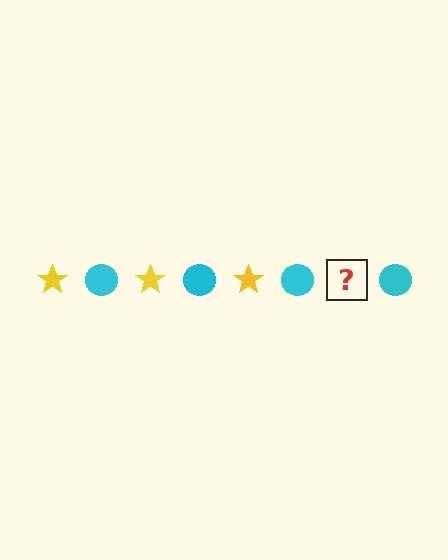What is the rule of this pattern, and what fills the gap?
The rule is that the pattern alternates between yellow star and cyan circle. The gap should be filled with a yellow star.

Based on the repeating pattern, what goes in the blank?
The blank should be a yellow star.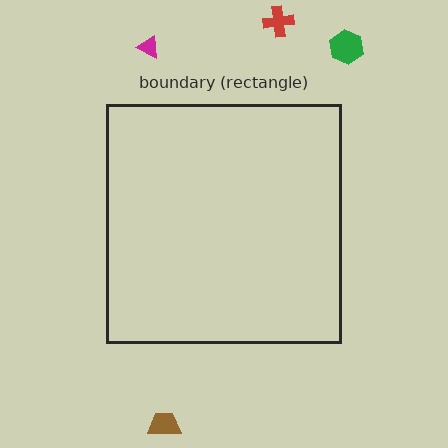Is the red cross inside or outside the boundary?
Outside.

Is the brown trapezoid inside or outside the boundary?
Outside.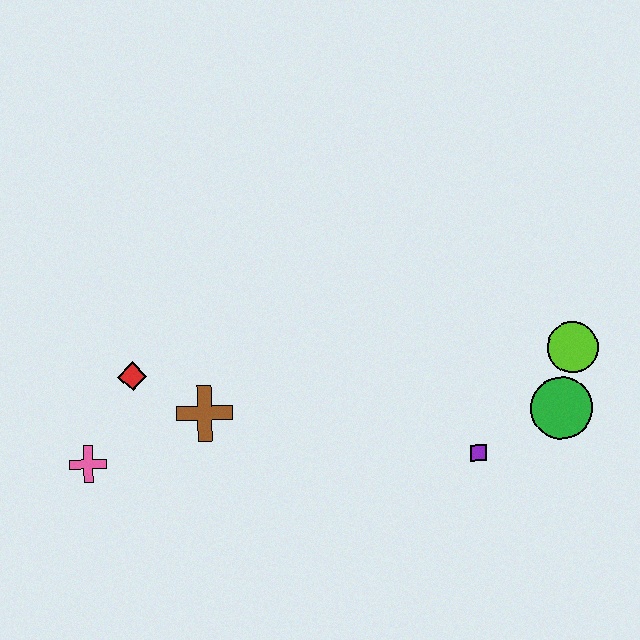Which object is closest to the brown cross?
The red diamond is closest to the brown cross.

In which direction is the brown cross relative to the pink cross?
The brown cross is to the right of the pink cross.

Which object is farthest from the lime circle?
The pink cross is farthest from the lime circle.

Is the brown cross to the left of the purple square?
Yes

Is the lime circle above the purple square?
Yes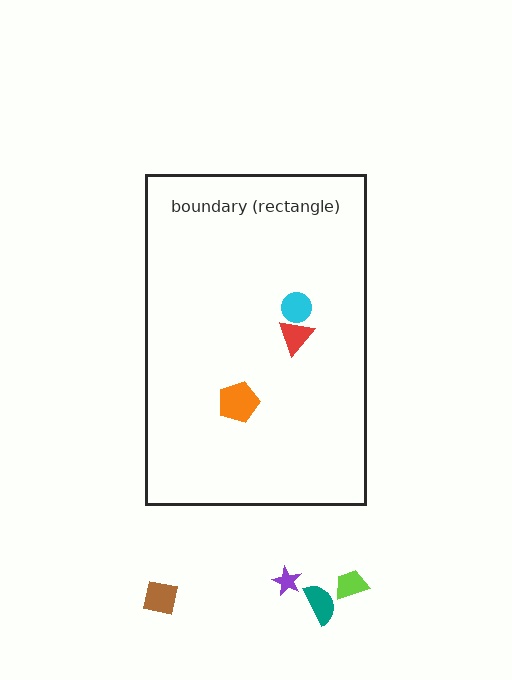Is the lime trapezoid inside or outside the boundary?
Outside.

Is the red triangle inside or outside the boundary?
Inside.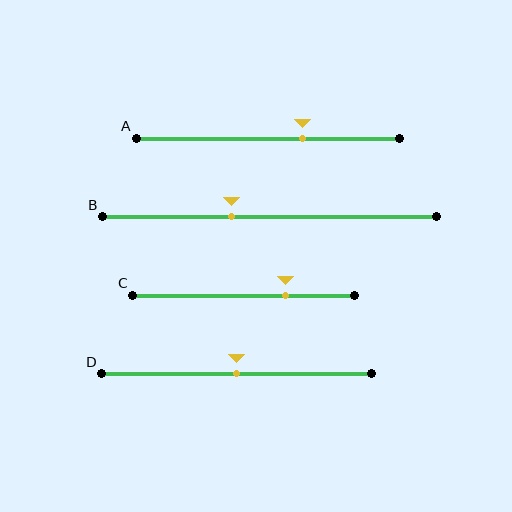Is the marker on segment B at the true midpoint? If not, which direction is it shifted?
No, the marker on segment B is shifted to the left by about 11% of the segment length.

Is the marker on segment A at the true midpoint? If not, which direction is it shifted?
No, the marker on segment A is shifted to the right by about 13% of the segment length.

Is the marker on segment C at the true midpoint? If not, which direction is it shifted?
No, the marker on segment C is shifted to the right by about 19% of the segment length.